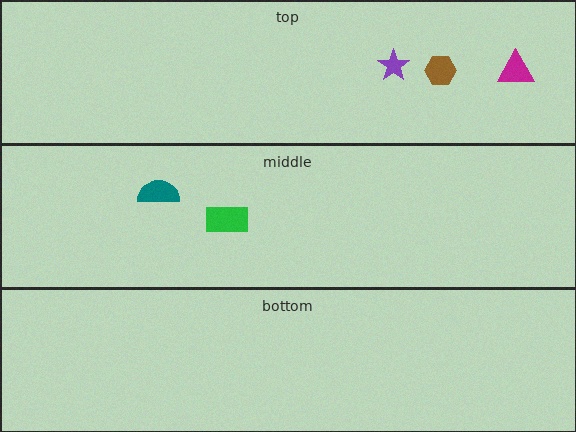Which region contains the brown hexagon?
The top region.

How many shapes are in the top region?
3.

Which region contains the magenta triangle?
The top region.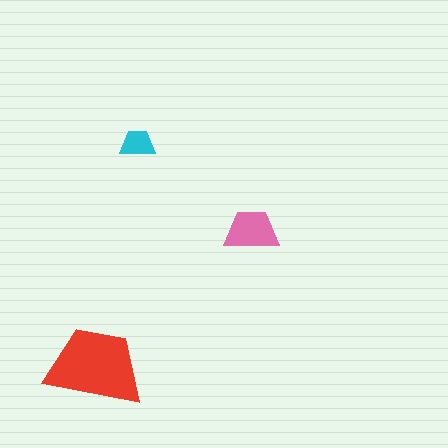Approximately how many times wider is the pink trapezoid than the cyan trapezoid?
About 1.5 times wider.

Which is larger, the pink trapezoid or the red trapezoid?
The red one.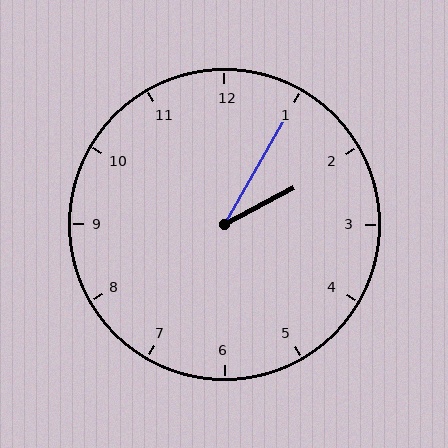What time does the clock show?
2:05.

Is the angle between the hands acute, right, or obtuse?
It is acute.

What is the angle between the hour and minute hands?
Approximately 32 degrees.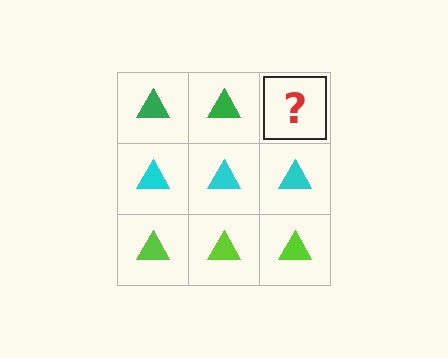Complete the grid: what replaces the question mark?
The question mark should be replaced with a green triangle.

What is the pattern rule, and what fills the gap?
The rule is that each row has a consistent color. The gap should be filled with a green triangle.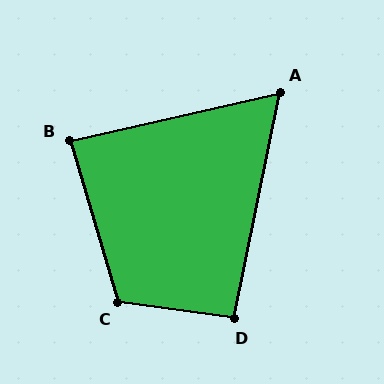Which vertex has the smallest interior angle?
A, at approximately 66 degrees.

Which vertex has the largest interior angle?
C, at approximately 114 degrees.